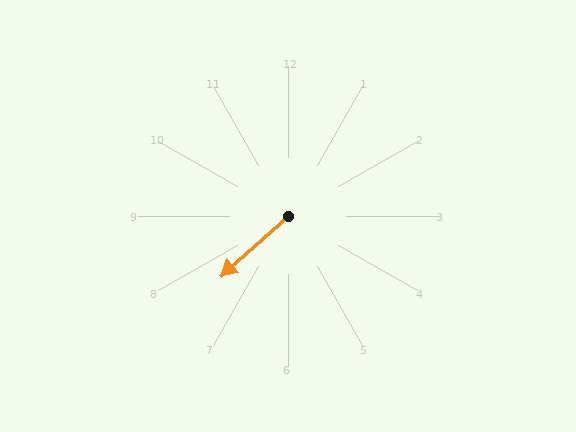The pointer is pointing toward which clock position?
Roughly 8 o'clock.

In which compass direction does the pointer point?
Southwest.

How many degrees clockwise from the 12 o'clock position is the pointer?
Approximately 228 degrees.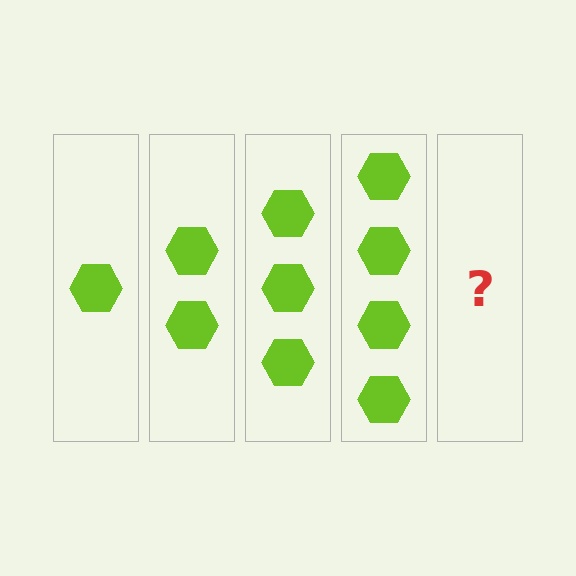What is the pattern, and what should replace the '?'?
The pattern is that each step adds one more hexagon. The '?' should be 5 hexagons.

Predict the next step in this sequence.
The next step is 5 hexagons.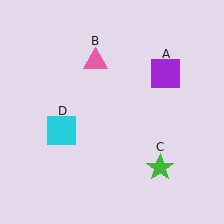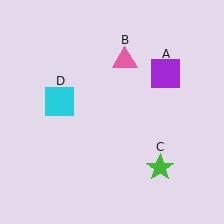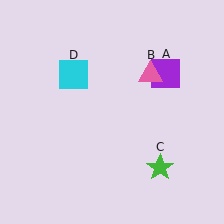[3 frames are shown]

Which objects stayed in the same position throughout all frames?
Purple square (object A) and green star (object C) remained stationary.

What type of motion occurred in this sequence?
The pink triangle (object B), cyan square (object D) rotated clockwise around the center of the scene.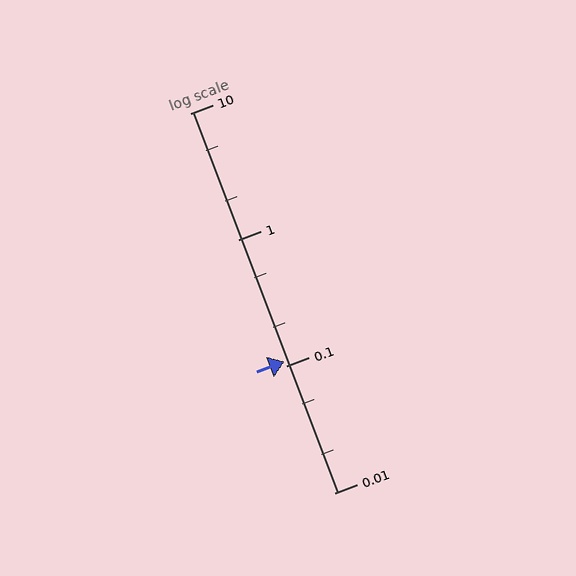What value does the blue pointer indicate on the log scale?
The pointer indicates approximately 0.11.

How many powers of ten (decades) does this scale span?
The scale spans 3 decades, from 0.01 to 10.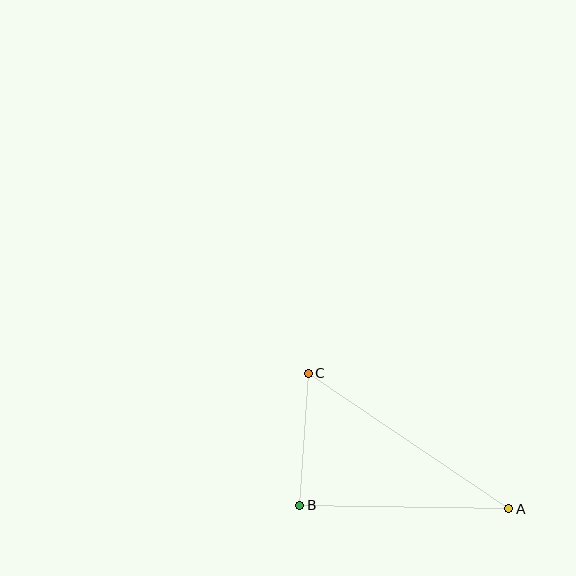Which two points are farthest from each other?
Points A and C are farthest from each other.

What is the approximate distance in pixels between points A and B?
The distance between A and B is approximately 209 pixels.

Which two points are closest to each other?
Points B and C are closest to each other.